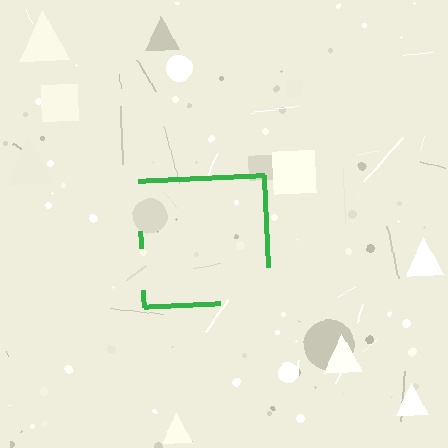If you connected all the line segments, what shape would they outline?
They would outline a square.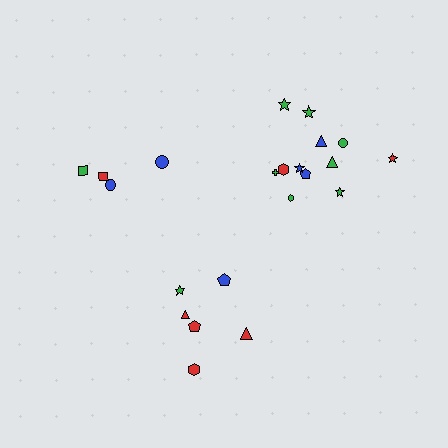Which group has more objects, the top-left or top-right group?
The top-right group.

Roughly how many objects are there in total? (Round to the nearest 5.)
Roughly 20 objects in total.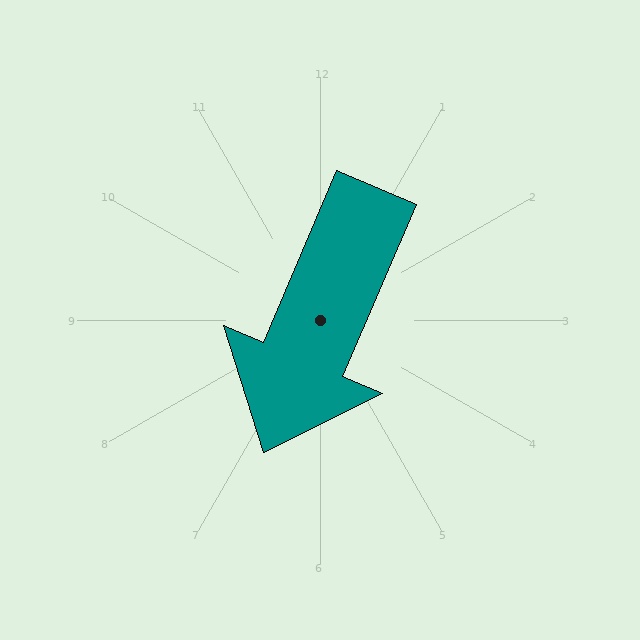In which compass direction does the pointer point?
Southwest.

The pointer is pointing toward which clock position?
Roughly 7 o'clock.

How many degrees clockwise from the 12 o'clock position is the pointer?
Approximately 203 degrees.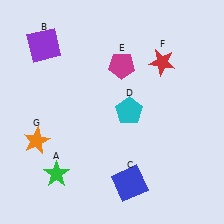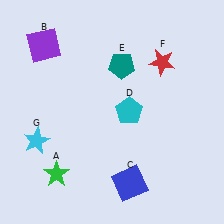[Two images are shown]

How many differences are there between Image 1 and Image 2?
There are 2 differences between the two images.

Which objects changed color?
E changed from magenta to teal. G changed from orange to cyan.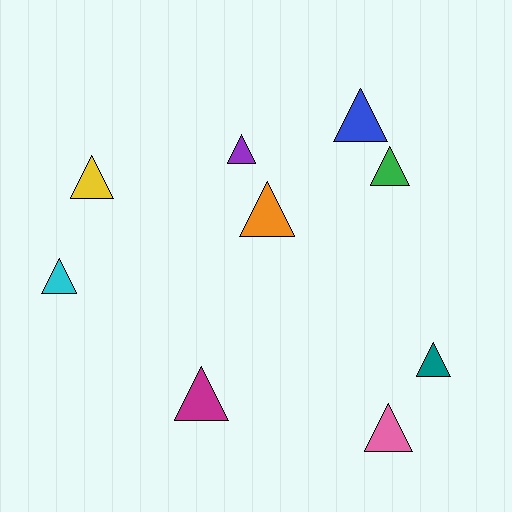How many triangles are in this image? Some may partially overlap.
There are 9 triangles.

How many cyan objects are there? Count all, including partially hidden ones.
There is 1 cyan object.